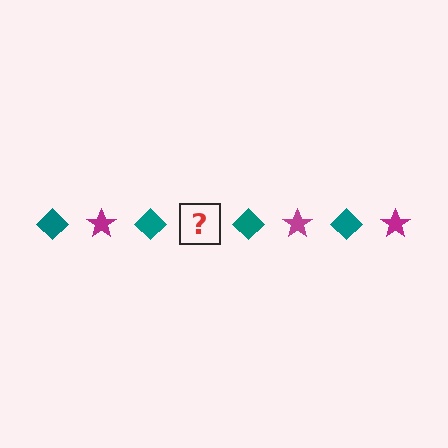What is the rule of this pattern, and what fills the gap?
The rule is that the pattern alternates between teal diamond and magenta star. The gap should be filled with a magenta star.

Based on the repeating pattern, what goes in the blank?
The blank should be a magenta star.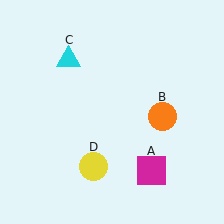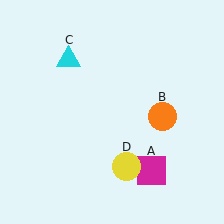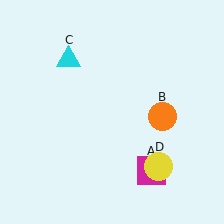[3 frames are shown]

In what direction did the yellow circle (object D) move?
The yellow circle (object D) moved right.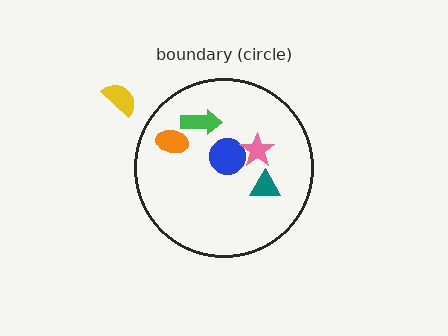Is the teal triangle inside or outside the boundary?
Inside.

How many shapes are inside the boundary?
5 inside, 1 outside.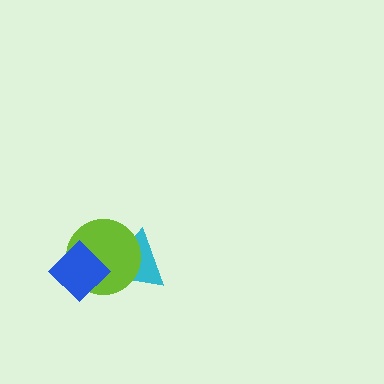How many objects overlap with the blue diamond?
2 objects overlap with the blue diamond.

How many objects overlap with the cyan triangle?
2 objects overlap with the cyan triangle.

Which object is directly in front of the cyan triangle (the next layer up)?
The lime circle is directly in front of the cyan triangle.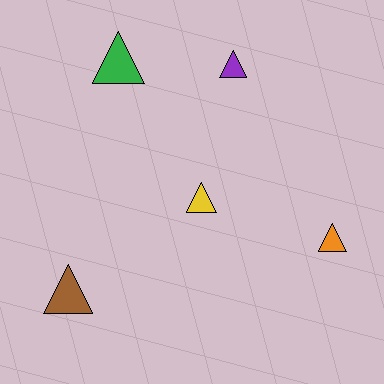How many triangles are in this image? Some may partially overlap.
There are 5 triangles.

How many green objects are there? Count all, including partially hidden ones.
There is 1 green object.